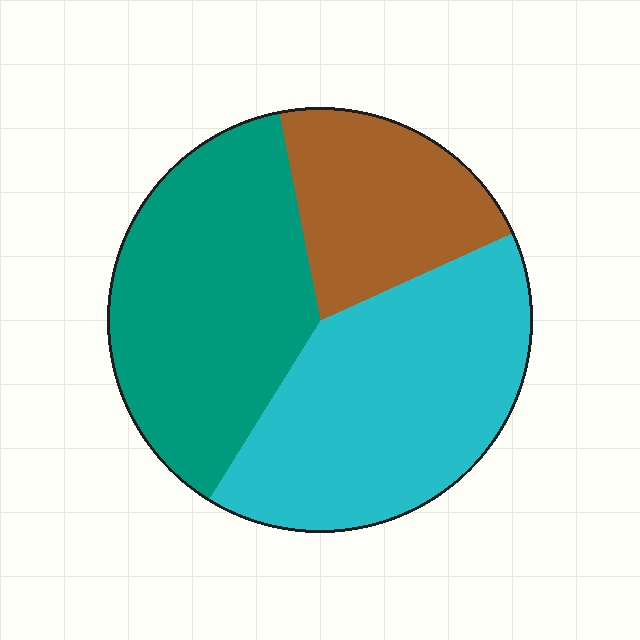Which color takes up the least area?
Brown, at roughly 20%.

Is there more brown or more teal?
Teal.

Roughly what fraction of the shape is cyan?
Cyan takes up between a quarter and a half of the shape.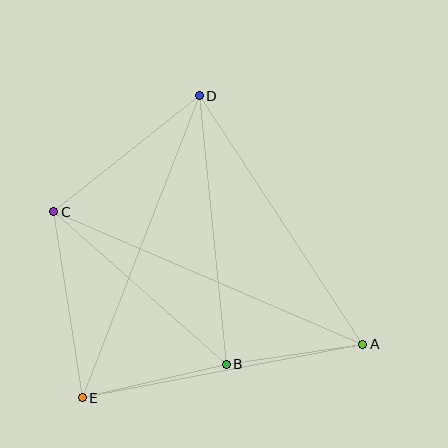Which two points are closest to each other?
Points A and B are closest to each other.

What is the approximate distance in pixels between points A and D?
The distance between A and D is approximately 298 pixels.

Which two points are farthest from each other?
Points A and C are farthest from each other.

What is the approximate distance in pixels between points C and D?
The distance between C and D is approximately 186 pixels.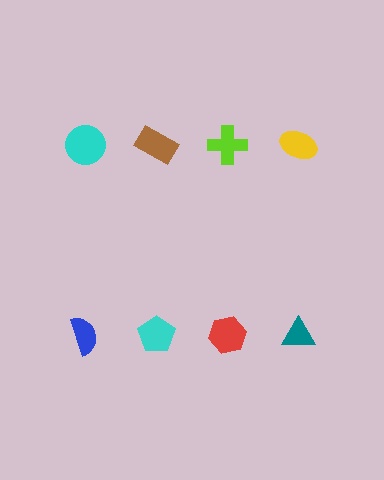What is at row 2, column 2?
A cyan pentagon.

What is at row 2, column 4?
A teal triangle.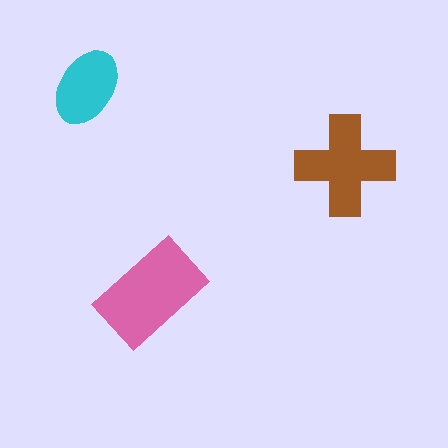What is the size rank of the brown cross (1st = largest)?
2nd.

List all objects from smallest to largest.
The cyan ellipse, the brown cross, the pink rectangle.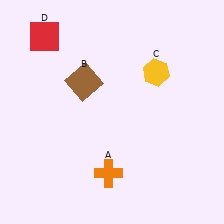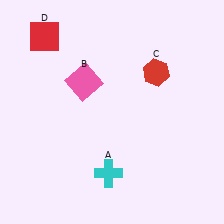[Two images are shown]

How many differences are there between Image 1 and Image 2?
There are 3 differences between the two images.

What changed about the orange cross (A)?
In Image 1, A is orange. In Image 2, it changed to cyan.